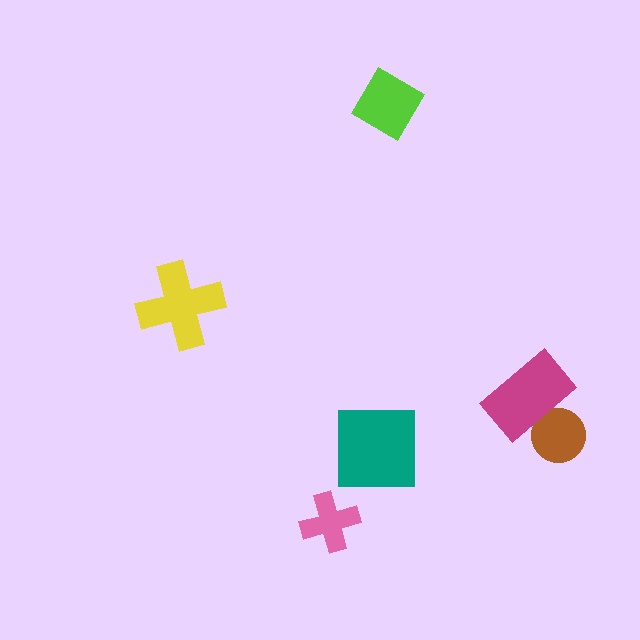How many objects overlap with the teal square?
0 objects overlap with the teal square.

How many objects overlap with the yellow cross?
0 objects overlap with the yellow cross.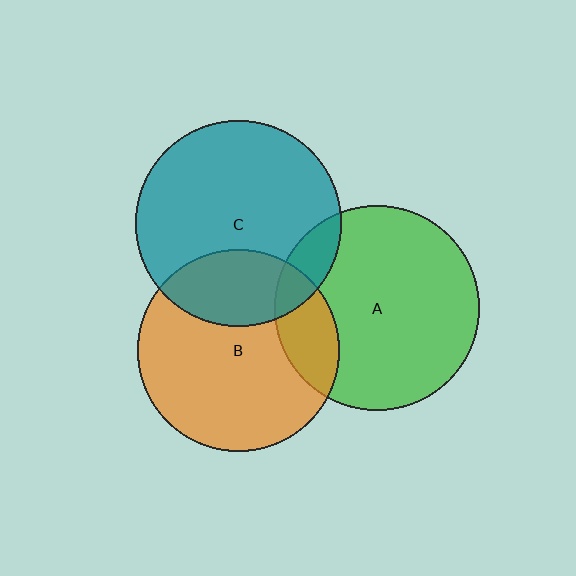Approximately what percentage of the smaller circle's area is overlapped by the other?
Approximately 10%.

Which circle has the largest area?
Circle C (teal).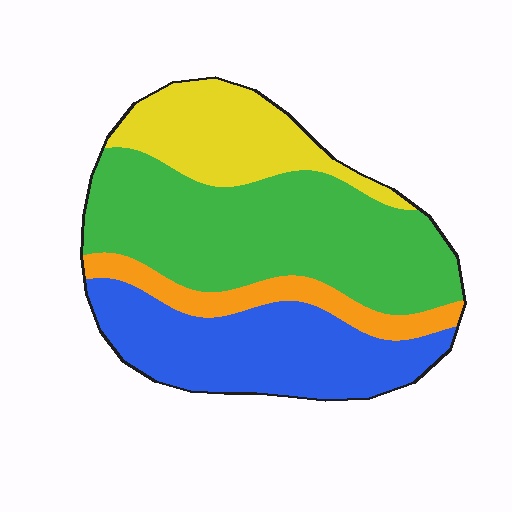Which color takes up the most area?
Green, at roughly 40%.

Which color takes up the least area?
Orange, at roughly 10%.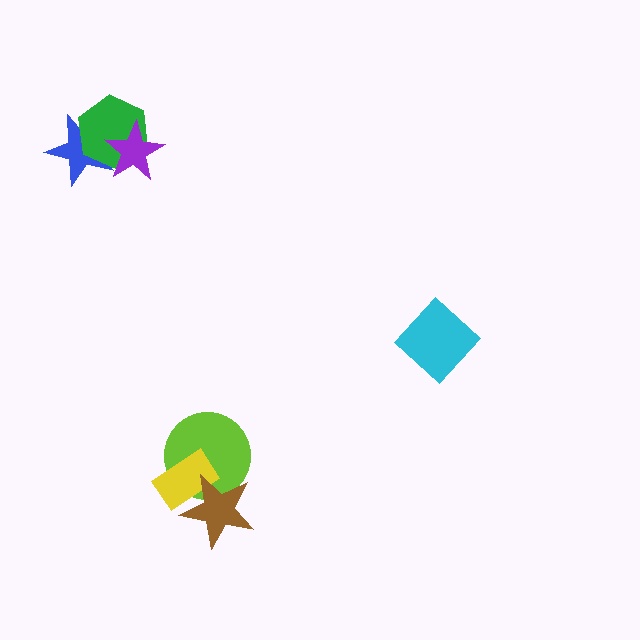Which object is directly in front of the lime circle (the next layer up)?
The yellow rectangle is directly in front of the lime circle.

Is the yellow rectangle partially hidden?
Yes, it is partially covered by another shape.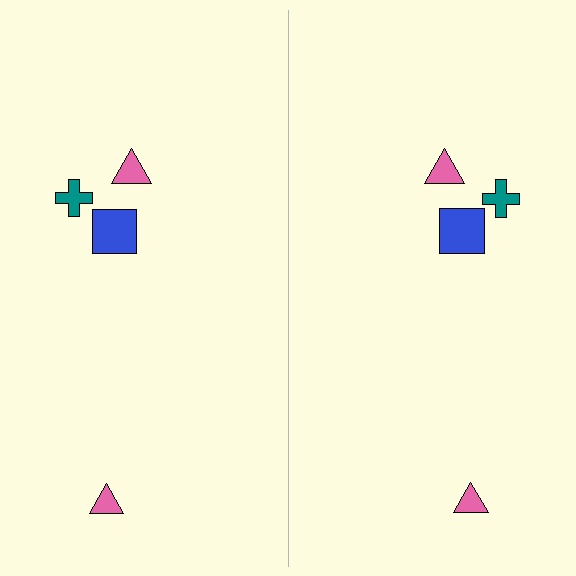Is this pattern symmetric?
Yes, this pattern has bilateral (reflection) symmetry.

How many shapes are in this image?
There are 8 shapes in this image.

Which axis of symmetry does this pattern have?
The pattern has a vertical axis of symmetry running through the center of the image.